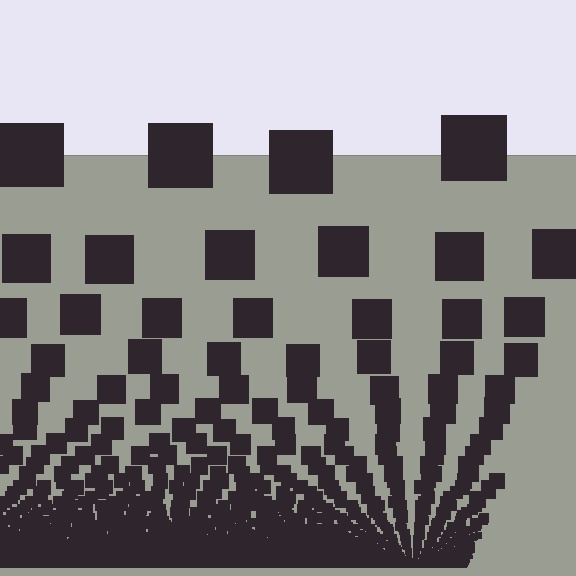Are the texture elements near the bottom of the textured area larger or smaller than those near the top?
Smaller. The gradient is inverted — elements near the bottom are smaller and denser.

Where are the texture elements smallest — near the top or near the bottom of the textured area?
Near the bottom.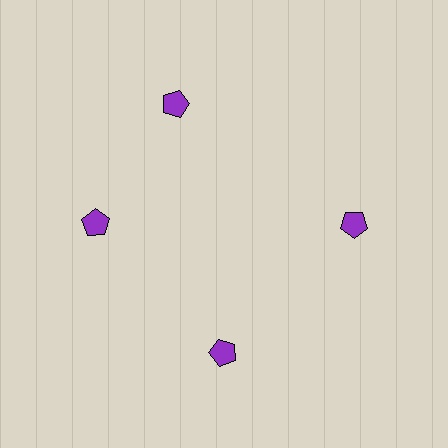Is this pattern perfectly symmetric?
No. The 4 purple pentagons are arranged in a ring, but one element near the 12 o'clock position is rotated out of alignment along the ring, breaking the 4-fold rotational symmetry.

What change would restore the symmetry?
The symmetry would be restored by rotating it back into even spacing with its neighbors so that all 4 pentagons sit at equal angles and equal distance from the center.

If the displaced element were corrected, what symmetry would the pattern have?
It would have 4-fold rotational symmetry — the pattern would map onto itself every 90 degrees.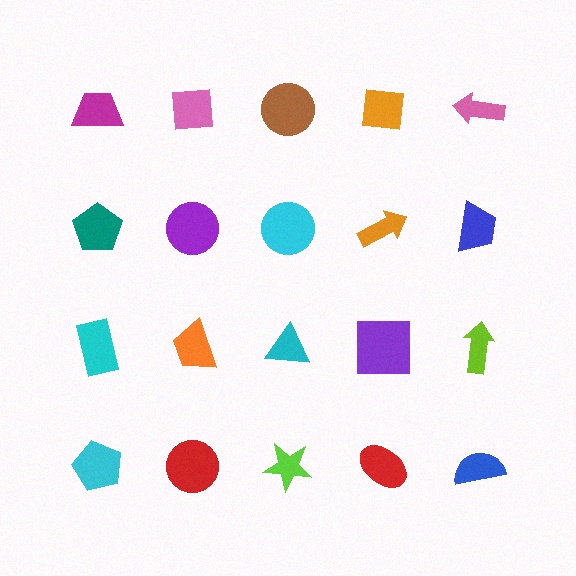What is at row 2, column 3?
A cyan circle.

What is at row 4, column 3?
A lime star.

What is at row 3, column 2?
An orange trapezoid.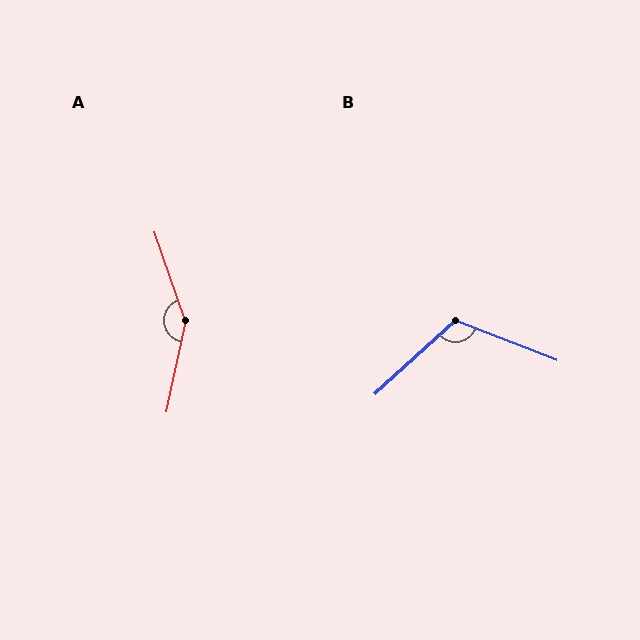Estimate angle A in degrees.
Approximately 149 degrees.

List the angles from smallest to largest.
B (116°), A (149°).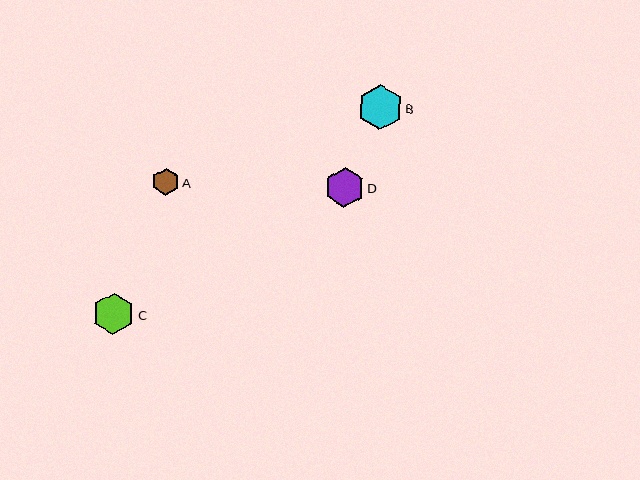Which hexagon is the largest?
Hexagon B is the largest with a size of approximately 45 pixels.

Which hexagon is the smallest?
Hexagon A is the smallest with a size of approximately 27 pixels.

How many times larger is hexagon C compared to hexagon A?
Hexagon C is approximately 1.5 times the size of hexagon A.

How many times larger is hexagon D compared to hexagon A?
Hexagon D is approximately 1.4 times the size of hexagon A.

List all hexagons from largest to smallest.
From largest to smallest: B, C, D, A.